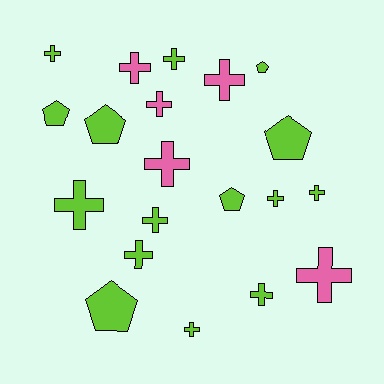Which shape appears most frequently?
Cross, with 14 objects.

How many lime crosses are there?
There are 9 lime crosses.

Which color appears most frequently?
Lime, with 15 objects.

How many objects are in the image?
There are 20 objects.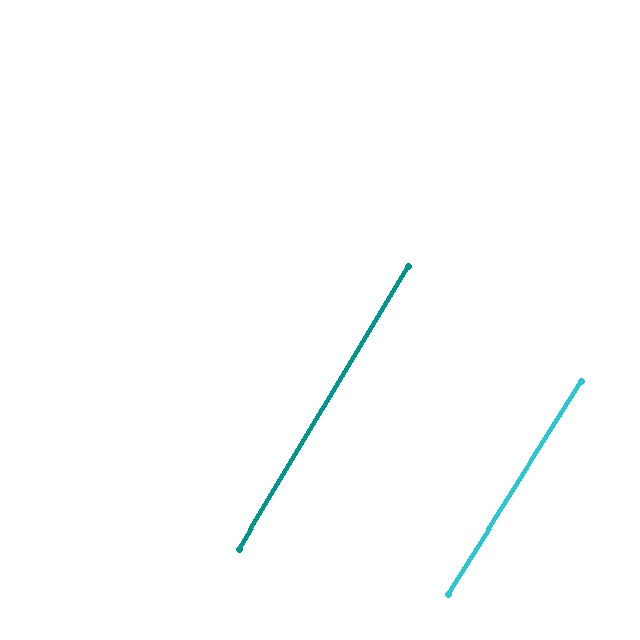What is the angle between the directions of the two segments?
Approximately 1 degree.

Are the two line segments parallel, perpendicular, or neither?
Parallel — their directions differ by only 1.1°.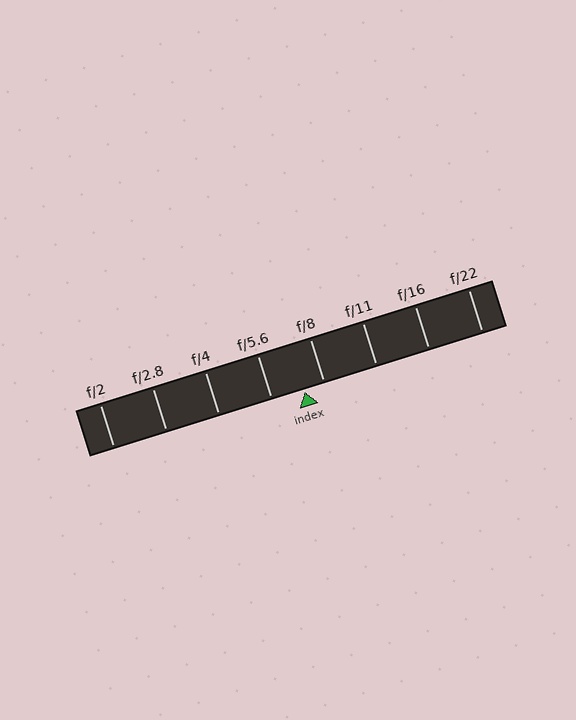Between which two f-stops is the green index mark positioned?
The index mark is between f/5.6 and f/8.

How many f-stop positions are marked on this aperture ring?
There are 8 f-stop positions marked.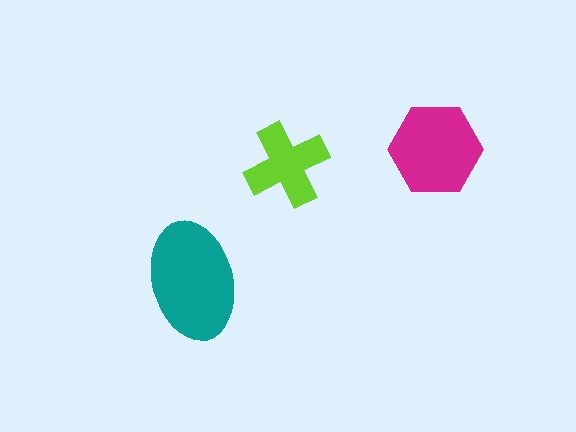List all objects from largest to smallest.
The teal ellipse, the magenta hexagon, the lime cross.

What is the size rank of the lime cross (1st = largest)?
3rd.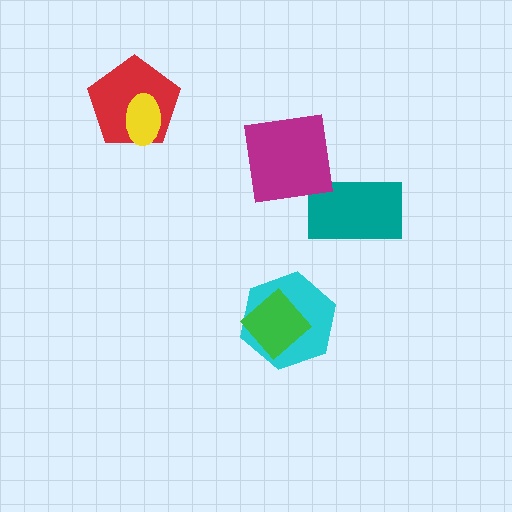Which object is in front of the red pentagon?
The yellow ellipse is in front of the red pentagon.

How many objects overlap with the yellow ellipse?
1 object overlaps with the yellow ellipse.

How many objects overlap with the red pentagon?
1 object overlaps with the red pentagon.